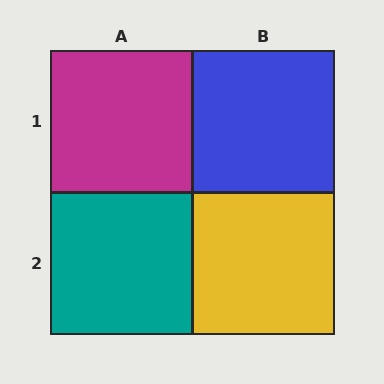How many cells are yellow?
1 cell is yellow.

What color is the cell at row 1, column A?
Magenta.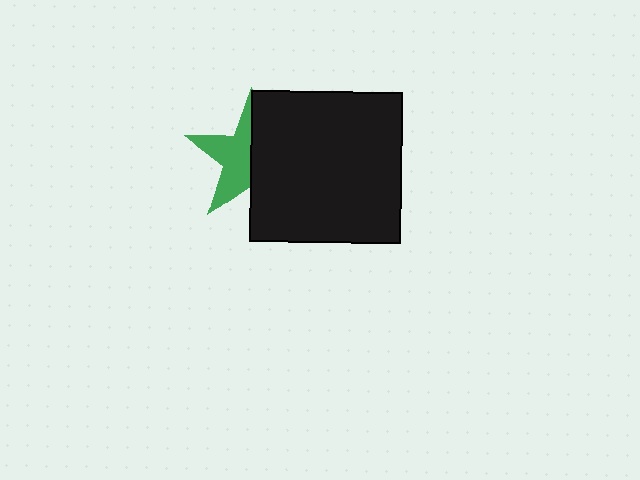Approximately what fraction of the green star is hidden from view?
Roughly 50% of the green star is hidden behind the black square.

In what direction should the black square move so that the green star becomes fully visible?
The black square should move right. That is the shortest direction to clear the overlap and leave the green star fully visible.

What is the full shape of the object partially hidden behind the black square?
The partially hidden object is a green star.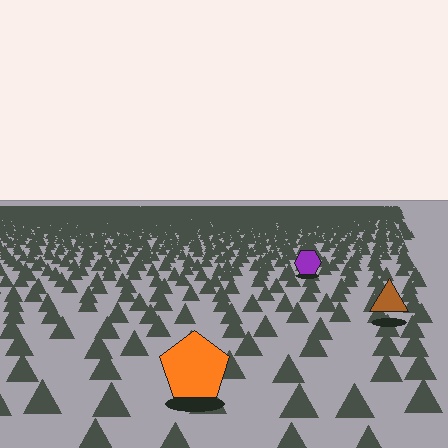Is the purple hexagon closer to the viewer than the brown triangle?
No. The brown triangle is closer — you can tell from the texture gradient: the ground texture is coarser near it.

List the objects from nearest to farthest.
From nearest to farthest: the orange pentagon, the brown triangle, the purple hexagon.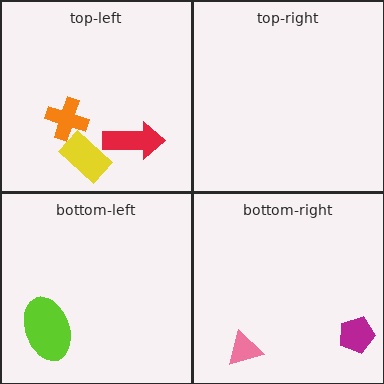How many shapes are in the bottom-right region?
2.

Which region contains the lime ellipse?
The bottom-left region.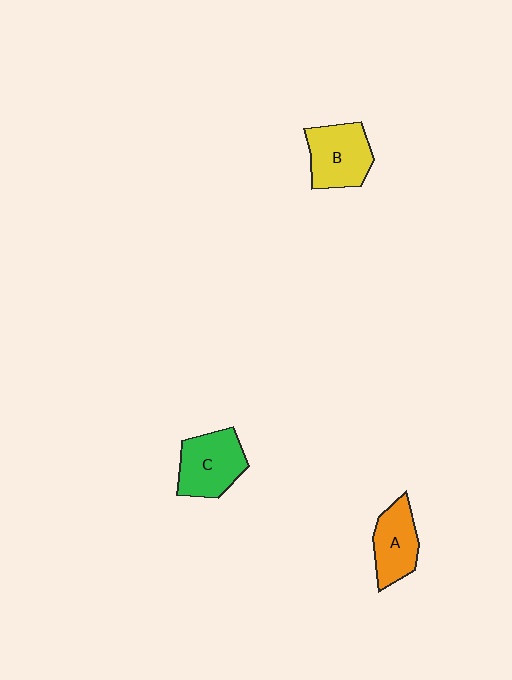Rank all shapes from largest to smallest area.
From largest to smallest: C (green), B (yellow), A (orange).